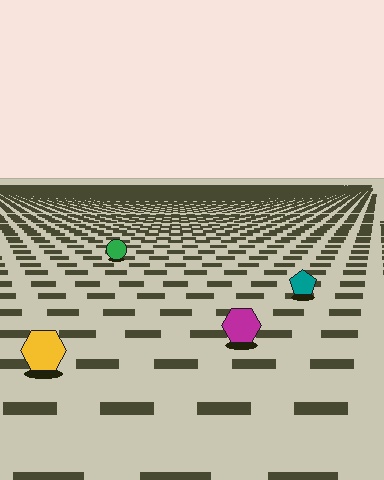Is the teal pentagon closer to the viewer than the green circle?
Yes. The teal pentagon is closer — you can tell from the texture gradient: the ground texture is coarser near it.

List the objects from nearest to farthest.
From nearest to farthest: the yellow hexagon, the magenta hexagon, the teal pentagon, the green circle.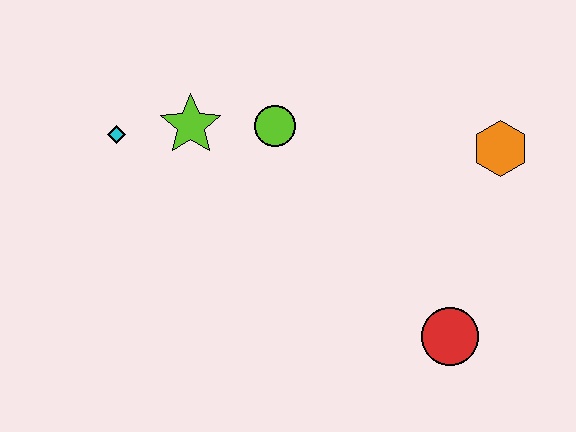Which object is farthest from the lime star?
The red circle is farthest from the lime star.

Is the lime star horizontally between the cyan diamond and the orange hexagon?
Yes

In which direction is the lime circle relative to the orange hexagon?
The lime circle is to the left of the orange hexagon.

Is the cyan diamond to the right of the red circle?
No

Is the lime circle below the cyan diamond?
No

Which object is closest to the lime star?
The cyan diamond is closest to the lime star.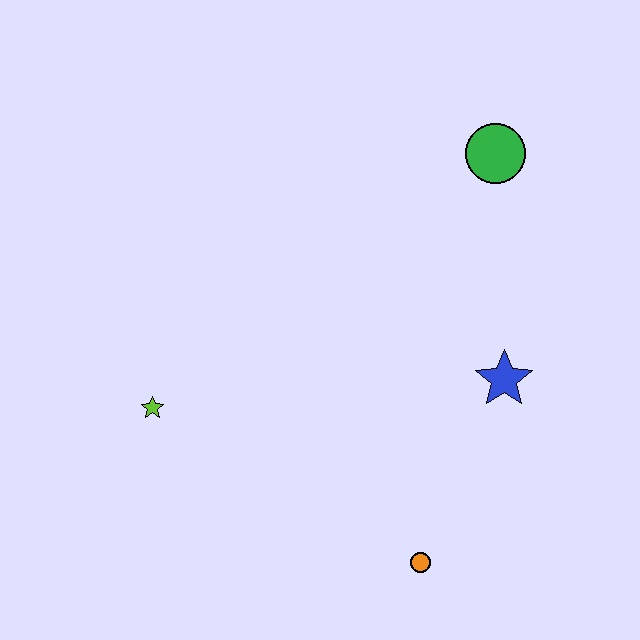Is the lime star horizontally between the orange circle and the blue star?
No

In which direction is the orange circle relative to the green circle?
The orange circle is below the green circle.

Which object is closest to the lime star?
The orange circle is closest to the lime star.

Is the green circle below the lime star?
No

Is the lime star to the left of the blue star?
Yes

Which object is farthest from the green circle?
The lime star is farthest from the green circle.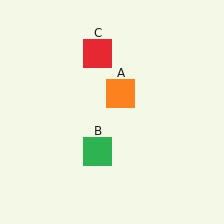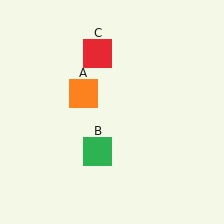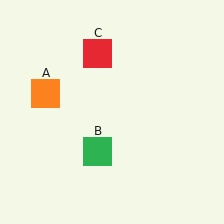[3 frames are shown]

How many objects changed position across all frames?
1 object changed position: orange square (object A).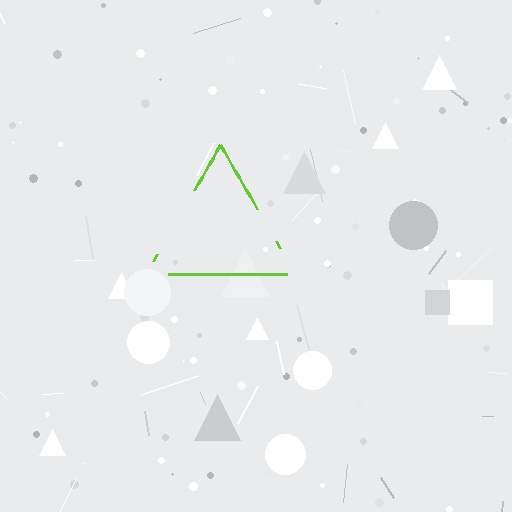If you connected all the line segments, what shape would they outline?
They would outline a triangle.